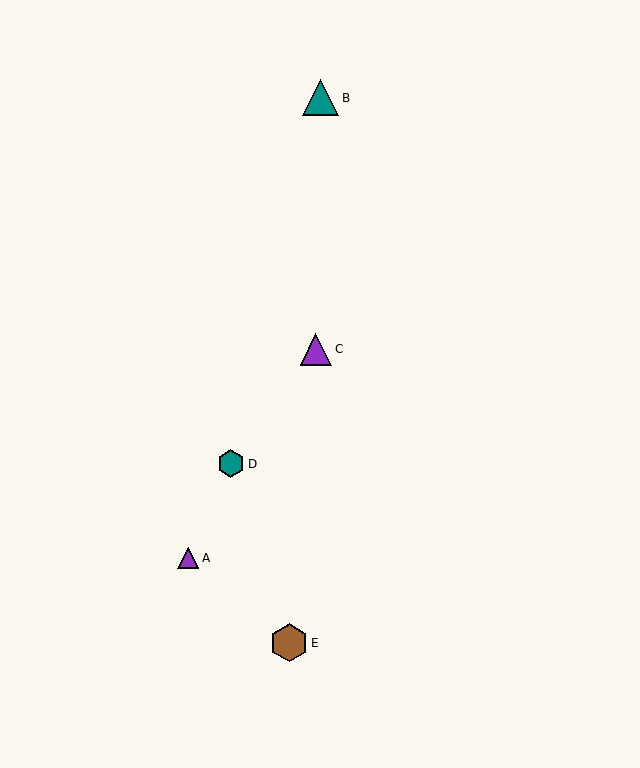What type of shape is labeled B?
Shape B is a teal triangle.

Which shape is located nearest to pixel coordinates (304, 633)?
The brown hexagon (labeled E) at (289, 643) is nearest to that location.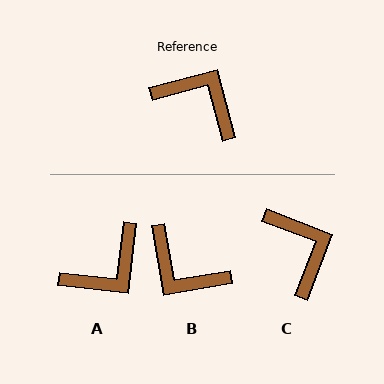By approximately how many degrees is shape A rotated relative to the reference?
Approximately 111 degrees clockwise.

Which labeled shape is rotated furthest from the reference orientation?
B, about 175 degrees away.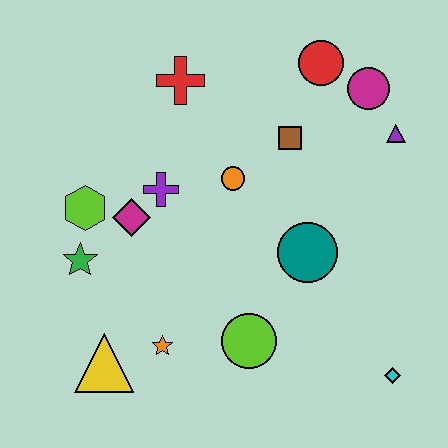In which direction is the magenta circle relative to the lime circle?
The magenta circle is above the lime circle.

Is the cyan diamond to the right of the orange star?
Yes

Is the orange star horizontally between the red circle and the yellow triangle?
Yes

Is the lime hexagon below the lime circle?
No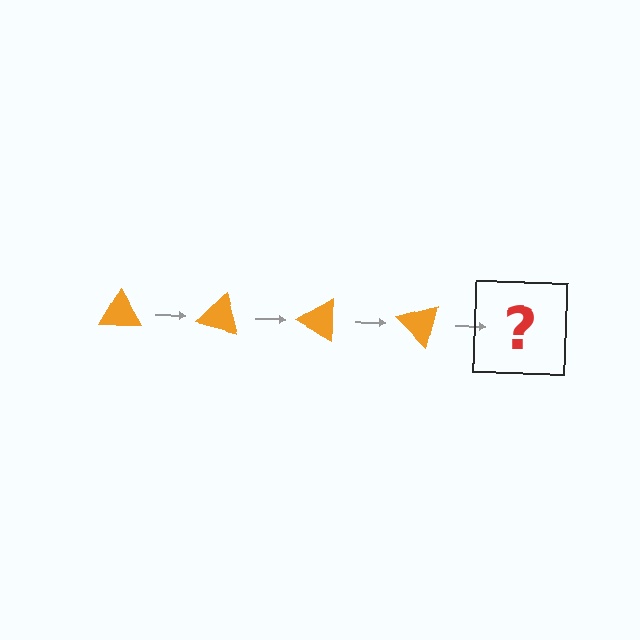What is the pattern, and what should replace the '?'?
The pattern is that the triangle rotates 15 degrees each step. The '?' should be an orange triangle rotated 60 degrees.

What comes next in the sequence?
The next element should be an orange triangle rotated 60 degrees.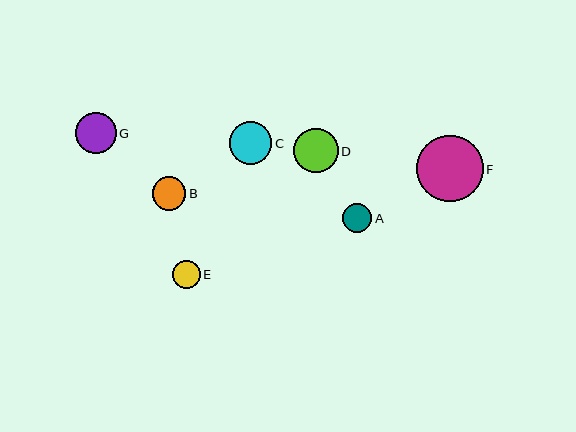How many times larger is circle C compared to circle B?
Circle C is approximately 1.3 times the size of circle B.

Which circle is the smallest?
Circle E is the smallest with a size of approximately 28 pixels.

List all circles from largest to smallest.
From largest to smallest: F, D, C, G, B, A, E.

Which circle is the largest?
Circle F is the largest with a size of approximately 66 pixels.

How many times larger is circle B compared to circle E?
Circle B is approximately 1.2 times the size of circle E.